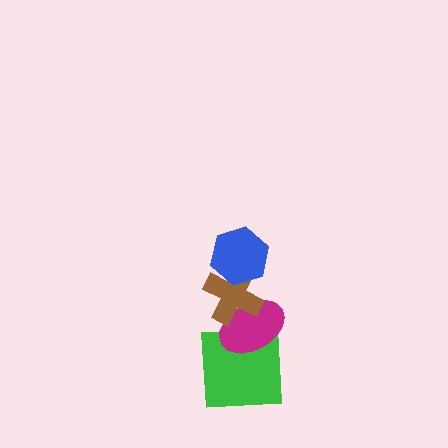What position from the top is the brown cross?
The brown cross is 2nd from the top.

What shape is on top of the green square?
The magenta ellipse is on top of the green square.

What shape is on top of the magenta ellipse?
The brown cross is on top of the magenta ellipse.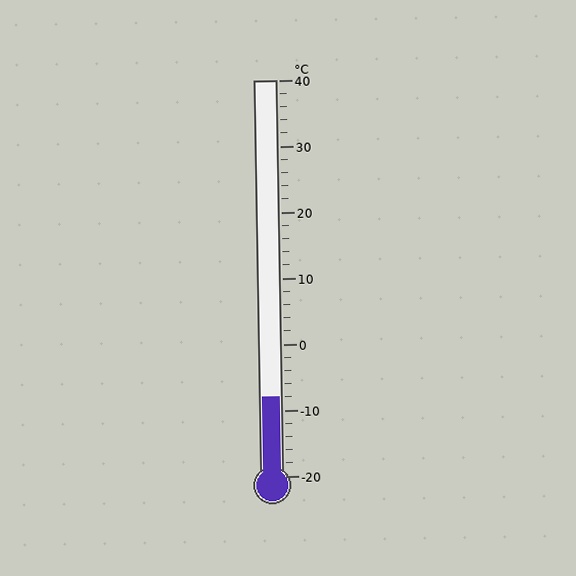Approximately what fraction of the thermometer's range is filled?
The thermometer is filled to approximately 20% of its range.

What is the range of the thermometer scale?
The thermometer scale ranges from -20°C to 40°C.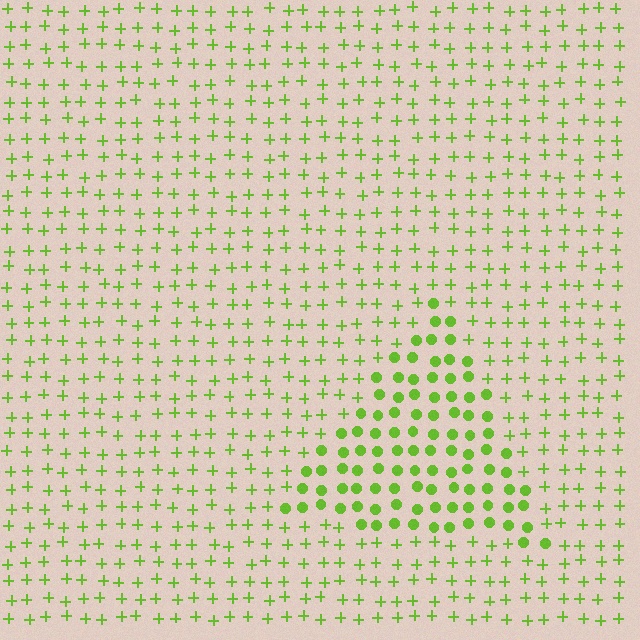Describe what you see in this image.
The image is filled with small lime elements arranged in a uniform grid. A triangle-shaped region contains circles, while the surrounding area contains plus signs. The boundary is defined purely by the change in element shape.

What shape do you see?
I see a triangle.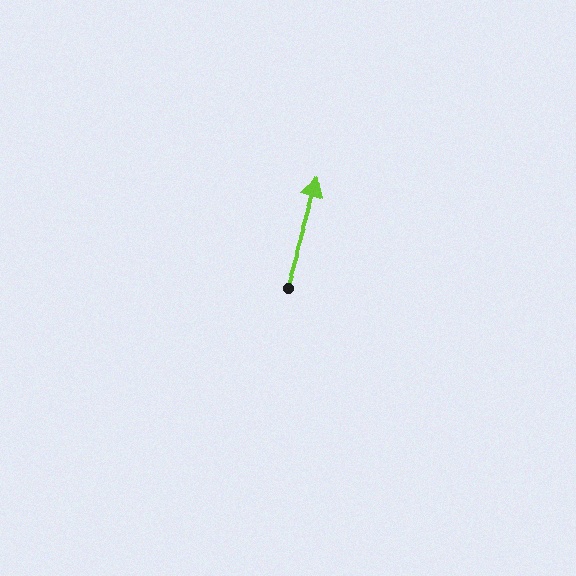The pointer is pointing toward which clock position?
Roughly 1 o'clock.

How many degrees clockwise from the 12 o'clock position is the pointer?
Approximately 17 degrees.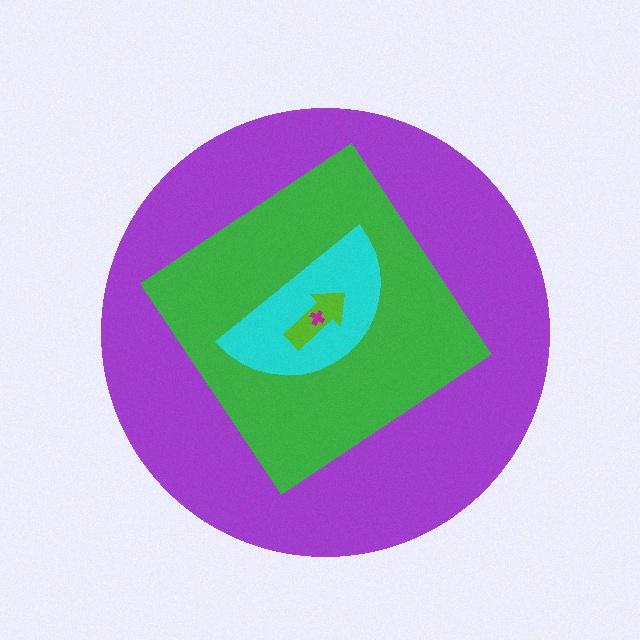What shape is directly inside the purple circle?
The green diamond.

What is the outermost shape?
The purple circle.